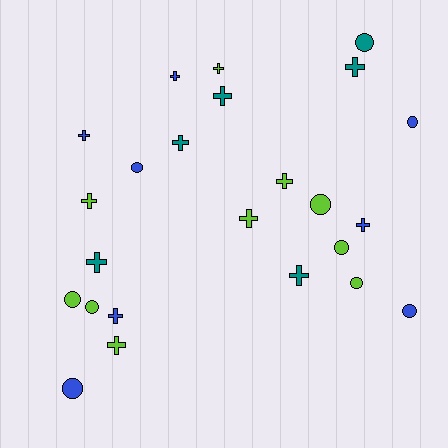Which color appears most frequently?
Lime, with 10 objects.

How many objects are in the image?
There are 24 objects.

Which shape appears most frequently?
Cross, with 14 objects.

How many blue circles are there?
There are 4 blue circles.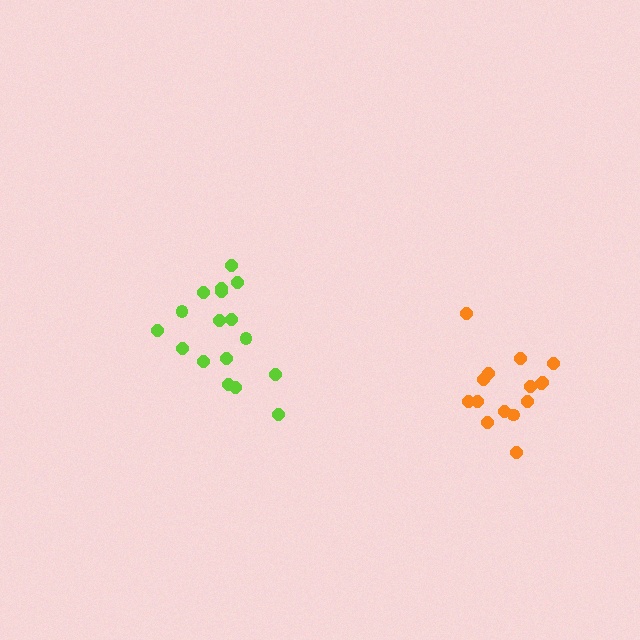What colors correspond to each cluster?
The clusters are colored: orange, lime.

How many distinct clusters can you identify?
There are 2 distinct clusters.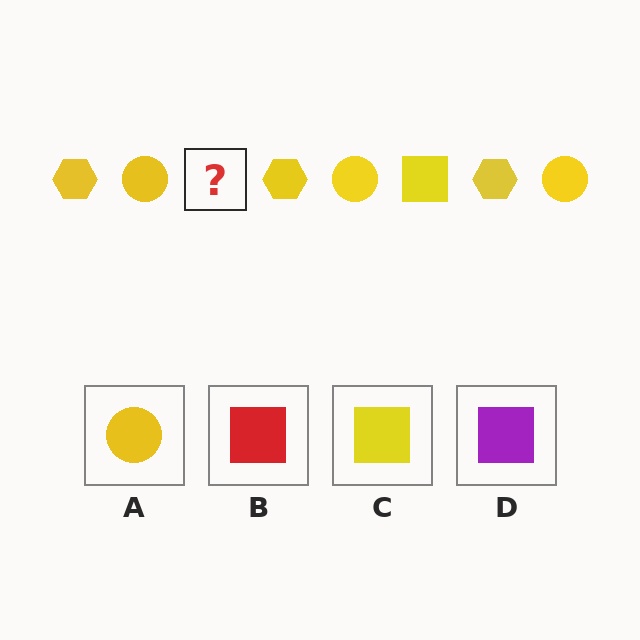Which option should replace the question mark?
Option C.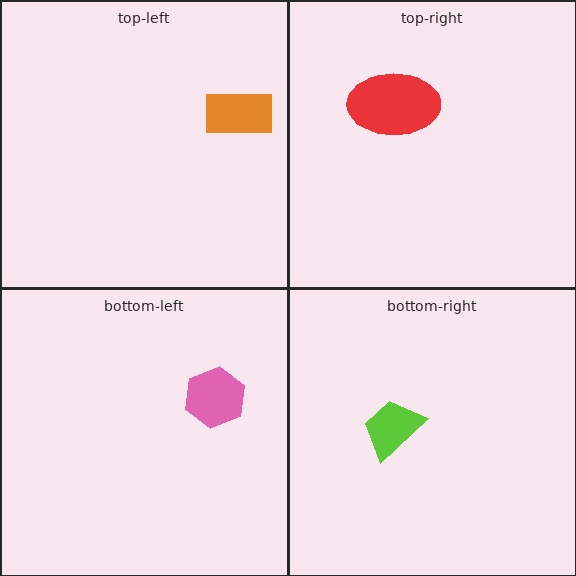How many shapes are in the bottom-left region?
1.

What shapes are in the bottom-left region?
The pink hexagon.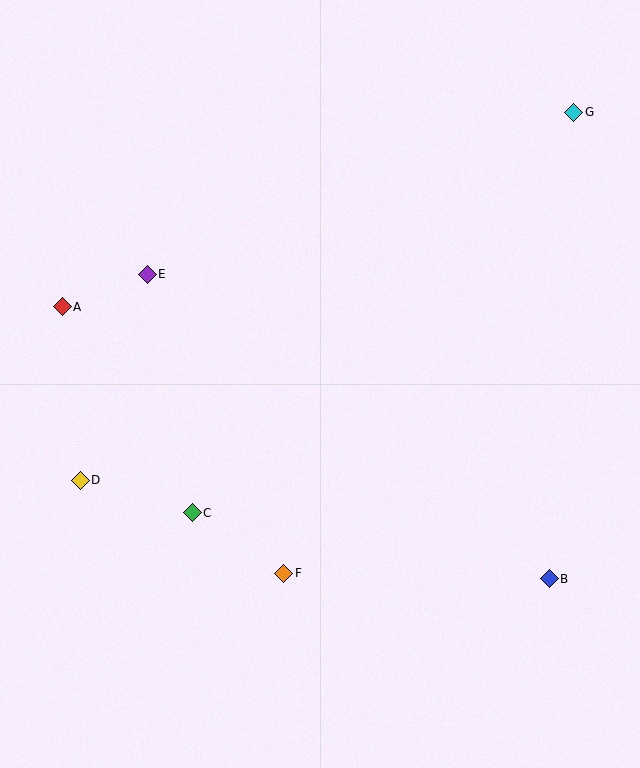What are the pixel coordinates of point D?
Point D is at (80, 480).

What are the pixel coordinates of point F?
Point F is at (284, 573).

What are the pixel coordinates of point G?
Point G is at (574, 112).